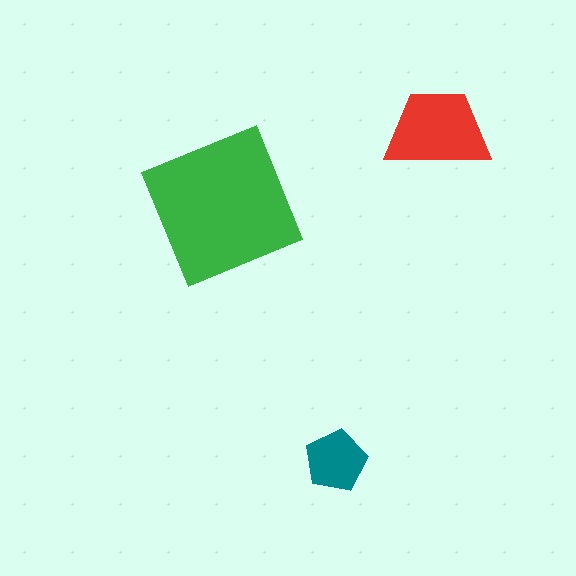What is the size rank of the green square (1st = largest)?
1st.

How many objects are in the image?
There are 3 objects in the image.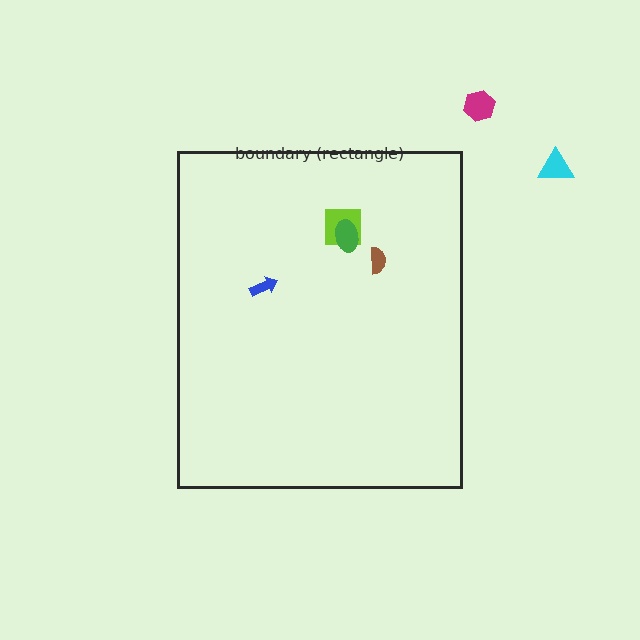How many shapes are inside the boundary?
4 inside, 2 outside.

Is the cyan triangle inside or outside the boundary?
Outside.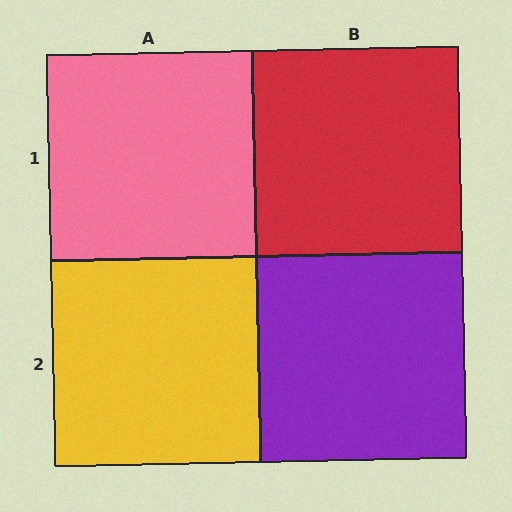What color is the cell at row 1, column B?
Red.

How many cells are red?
1 cell is red.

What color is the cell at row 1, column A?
Pink.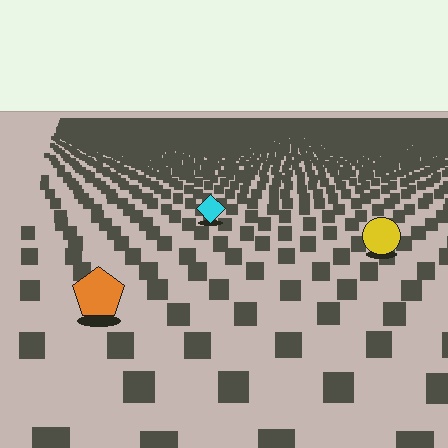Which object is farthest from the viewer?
The cyan diamond is farthest from the viewer. It appears smaller and the ground texture around it is denser.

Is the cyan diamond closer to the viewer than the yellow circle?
No. The yellow circle is closer — you can tell from the texture gradient: the ground texture is coarser near it.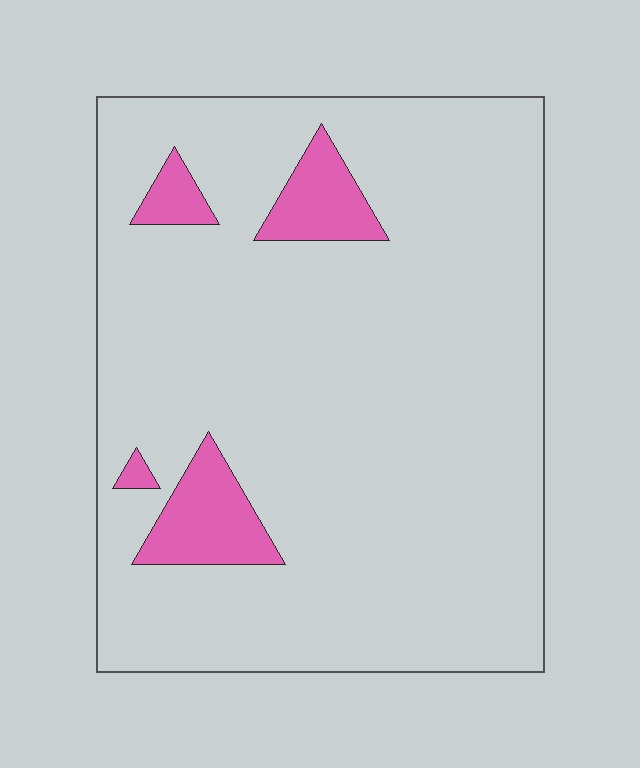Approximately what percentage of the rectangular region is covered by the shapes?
Approximately 10%.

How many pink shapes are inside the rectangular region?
4.